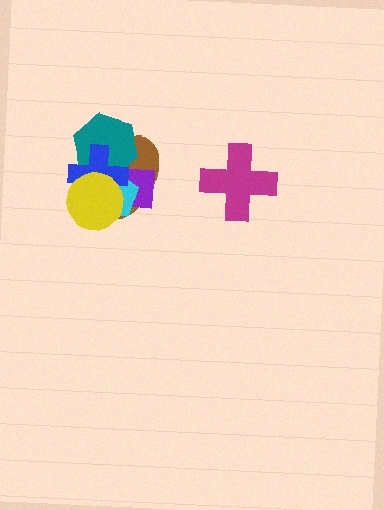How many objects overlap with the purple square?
5 objects overlap with the purple square.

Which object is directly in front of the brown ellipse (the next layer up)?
The purple square is directly in front of the brown ellipse.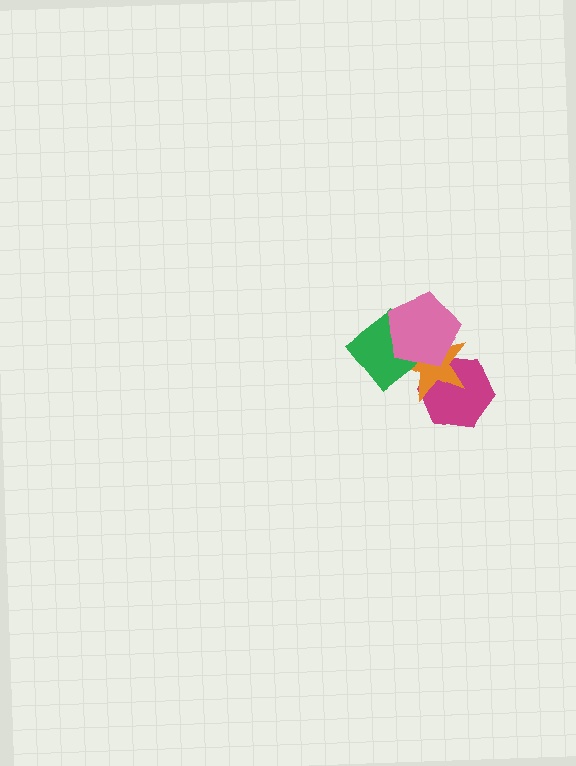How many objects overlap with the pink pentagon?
3 objects overlap with the pink pentagon.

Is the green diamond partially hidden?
Yes, it is partially covered by another shape.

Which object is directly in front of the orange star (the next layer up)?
The green diamond is directly in front of the orange star.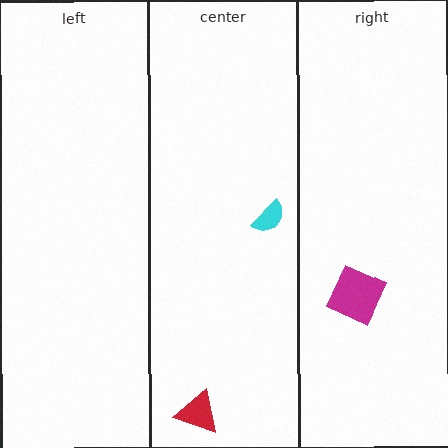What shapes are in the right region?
The magenta square.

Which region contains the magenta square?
The right region.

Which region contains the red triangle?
The center region.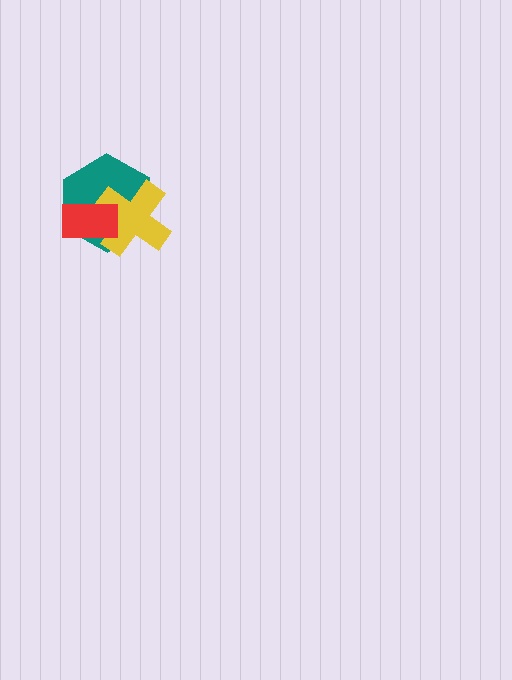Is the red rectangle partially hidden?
No, no other shape covers it.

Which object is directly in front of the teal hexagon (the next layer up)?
The yellow cross is directly in front of the teal hexagon.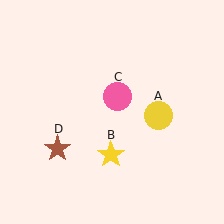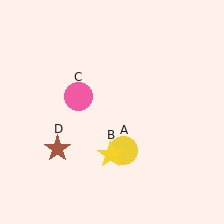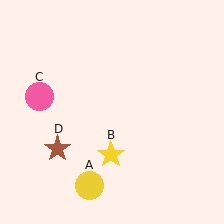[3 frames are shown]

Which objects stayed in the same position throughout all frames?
Yellow star (object B) and brown star (object D) remained stationary.